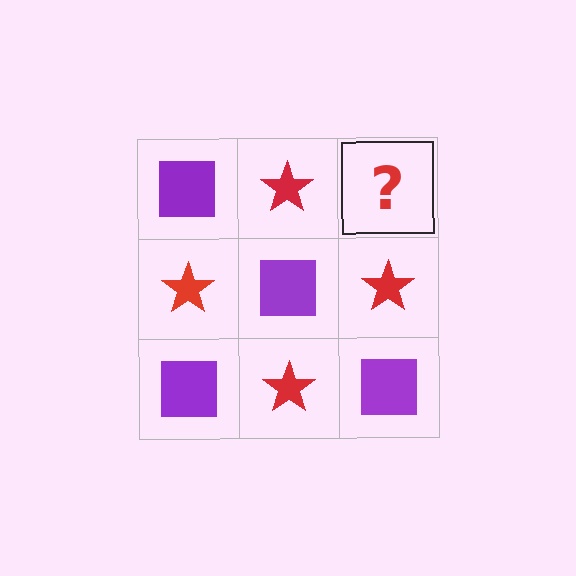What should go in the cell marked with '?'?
The missing cell should contain a purple square.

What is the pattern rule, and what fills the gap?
The rule is that it alternates purple square and red star in a checkerboard pattern. The gap should be filled with a purple square.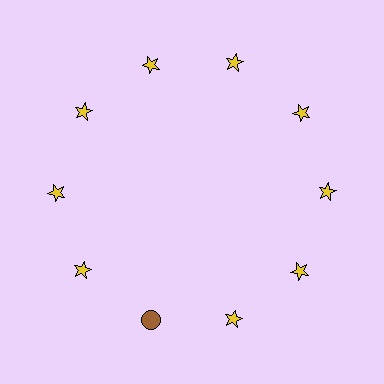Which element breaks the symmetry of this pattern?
The brown circle at roughly the 7 o'clock position breaks the symmetry. All other shapes are yellow stars.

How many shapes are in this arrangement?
There are 10 shapes arranged in a ring pattern.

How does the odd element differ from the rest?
It differs in both color (brown instead of yellow) and shape (circle instead of star).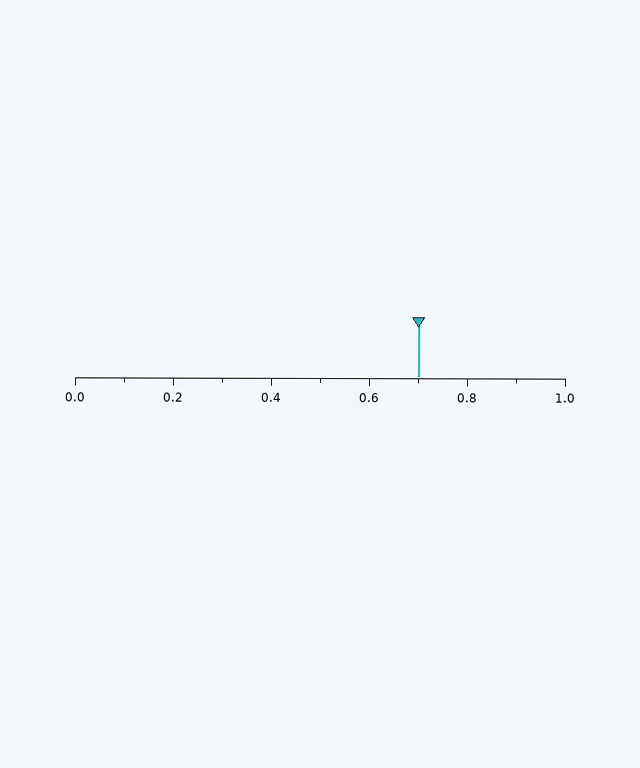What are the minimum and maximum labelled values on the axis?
The axis runs from 0.0 to 1.0.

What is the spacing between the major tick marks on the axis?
The major ticks are spaced 0.2 apart.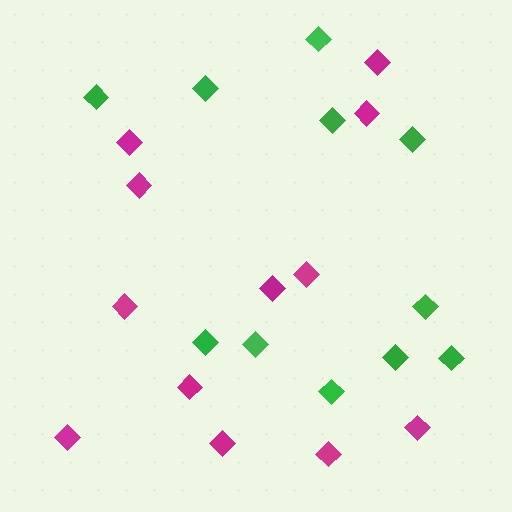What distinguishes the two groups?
There are 2 groups: one group of magenta diamonds (12) and one group of green diamonds (11).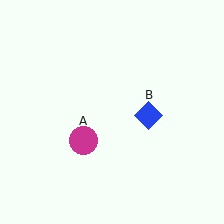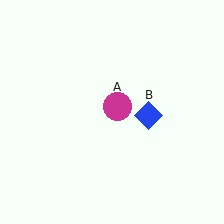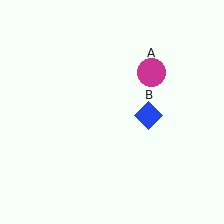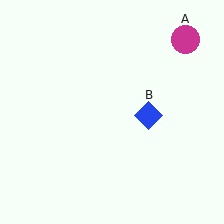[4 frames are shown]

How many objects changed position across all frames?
1 object changed position: magenta circle (object A).